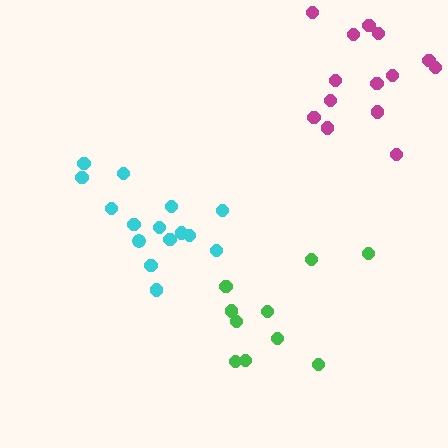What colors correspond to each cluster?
The clusters are colored: green, magenta, cyan.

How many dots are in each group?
Group 1: 10 dots, Group 2: 14 dots, Group 3: 15 dots (39 total).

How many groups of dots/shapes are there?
There are 3 groups.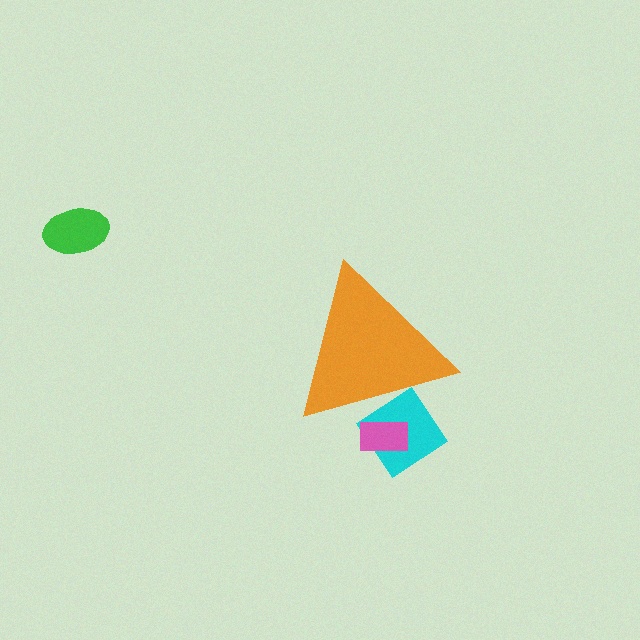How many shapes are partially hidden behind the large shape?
2 shapes are partially hidden.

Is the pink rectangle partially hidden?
Yes, the pink rectangle is partially hidden behind the orange triangle.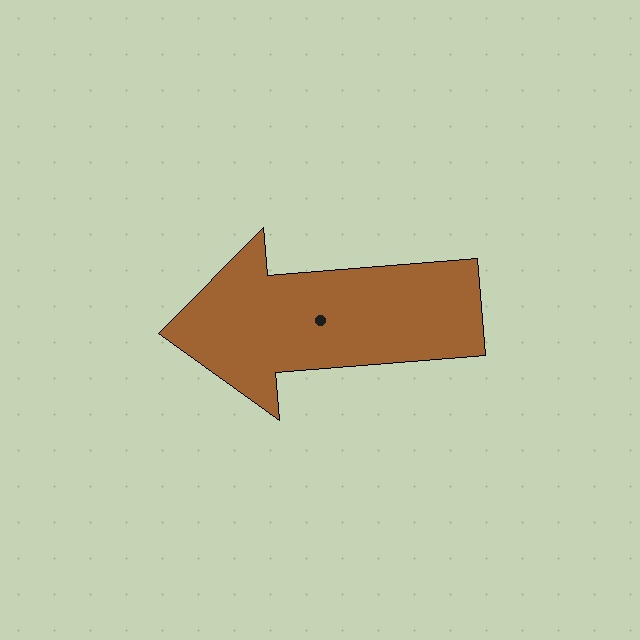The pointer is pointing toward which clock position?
Roughly 9 o'clock.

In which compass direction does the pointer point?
West.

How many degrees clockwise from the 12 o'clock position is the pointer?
Approximately 265 degrees.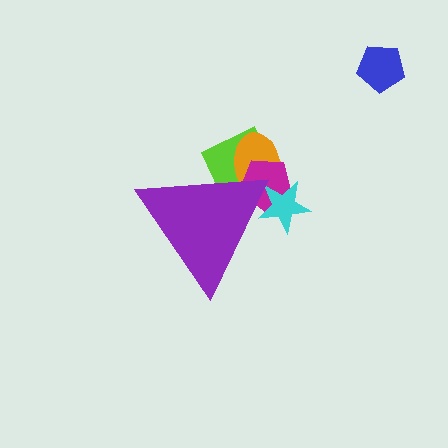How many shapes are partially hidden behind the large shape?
4 shapes are partially hidden.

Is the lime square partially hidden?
Yes, the lime square is partially hidden behind the purple triangle.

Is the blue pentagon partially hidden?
No, the blue pentagon is fully visible.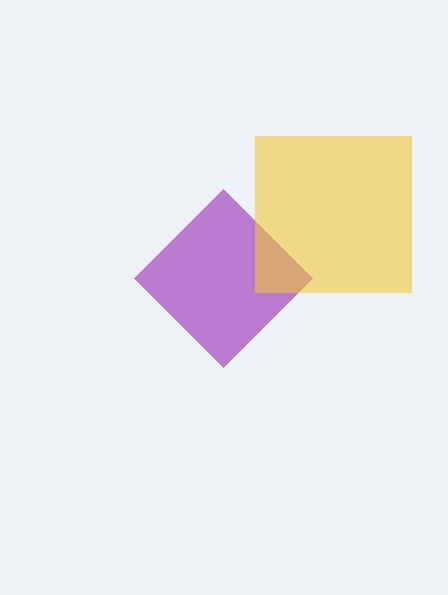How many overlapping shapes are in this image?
There are 2 overlapping shapes in the image.